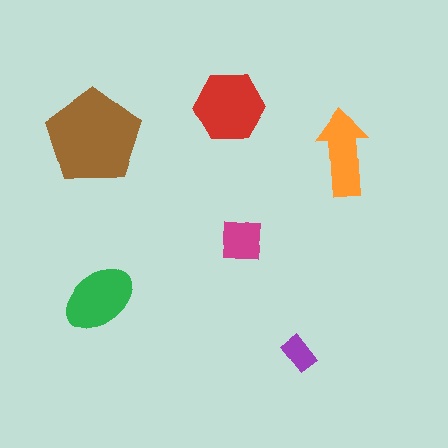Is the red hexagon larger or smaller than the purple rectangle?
Larger.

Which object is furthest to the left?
The brown pentagon is leftmost.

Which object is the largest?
The brown pentagon.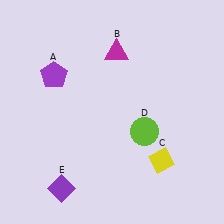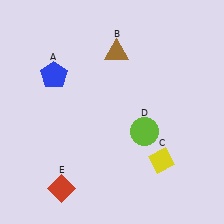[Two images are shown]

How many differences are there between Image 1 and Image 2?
There are 3 differences between the two images.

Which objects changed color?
A changed from purple to blue. B changed from magenta to brown. E changed from purple to red.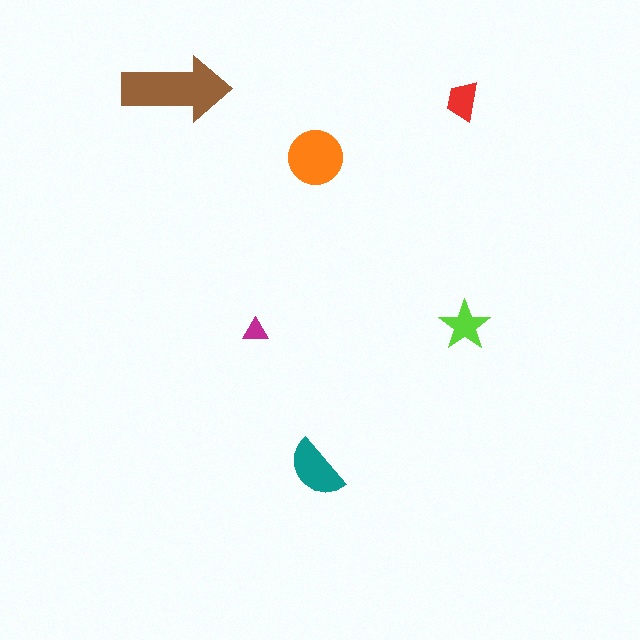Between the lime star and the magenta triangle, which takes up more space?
The lime star.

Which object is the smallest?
The magenta triangle.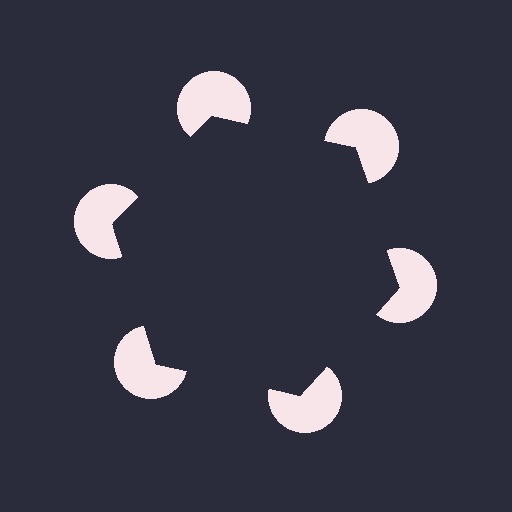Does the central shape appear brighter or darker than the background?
It typically appears slightly darker than the background, even though no actual brightness change is drawn.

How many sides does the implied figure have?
6 sides.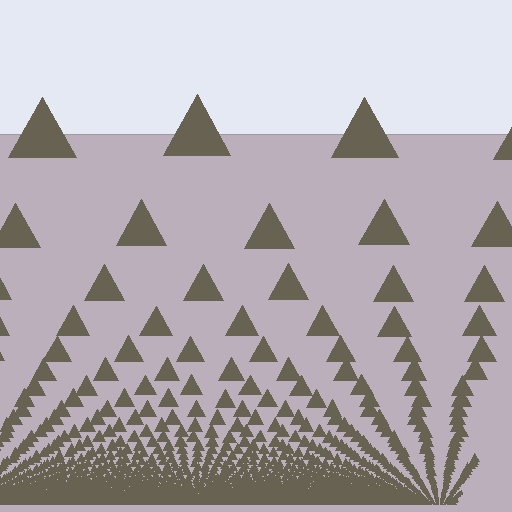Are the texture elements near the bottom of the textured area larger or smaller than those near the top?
Smaller. The gradient is inverted — elements near the bottom are smaller and denser.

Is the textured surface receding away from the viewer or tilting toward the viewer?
The surface appears to tilt toward the viewer. Texture elements get larger and sparser toward the top.